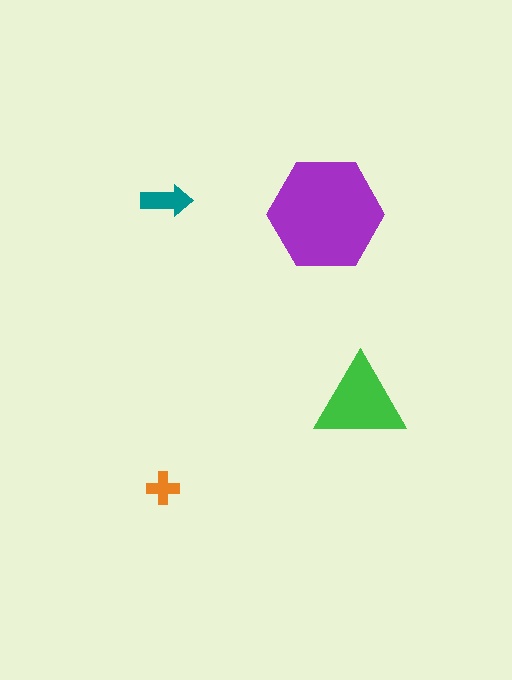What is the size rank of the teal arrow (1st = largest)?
3rd.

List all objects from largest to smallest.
The purple hexagon, the green triangle, the teal arrow, the orange cross.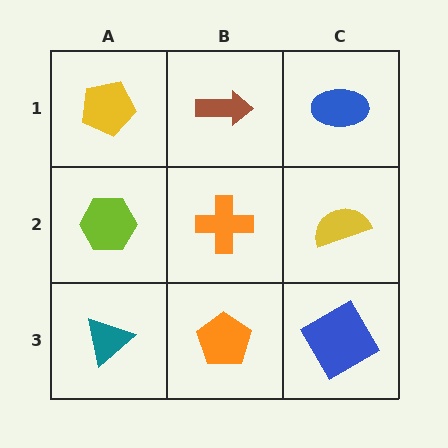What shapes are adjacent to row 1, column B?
An orange cross (row 2, column B), a yellow pentagon (row 1, column A), a blue ellipse (row 1, column C).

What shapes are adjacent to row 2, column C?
A blue ellipse (row 1, column C), a blue square (row 3, column C), an orange cross (row 2, column B).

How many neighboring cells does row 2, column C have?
3.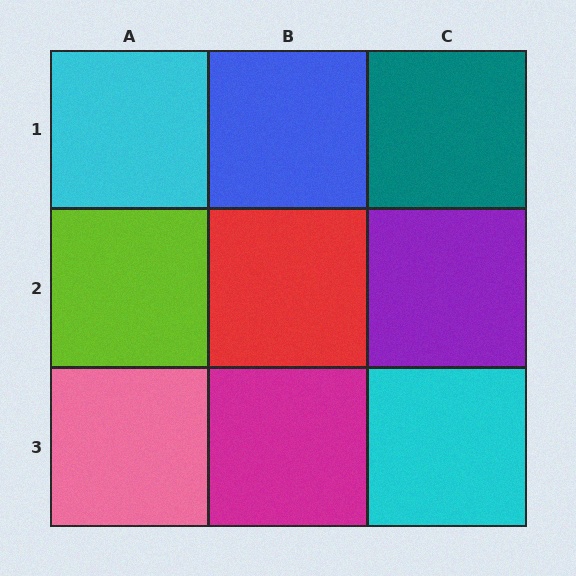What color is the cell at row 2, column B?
Red.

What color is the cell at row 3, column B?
Magenta.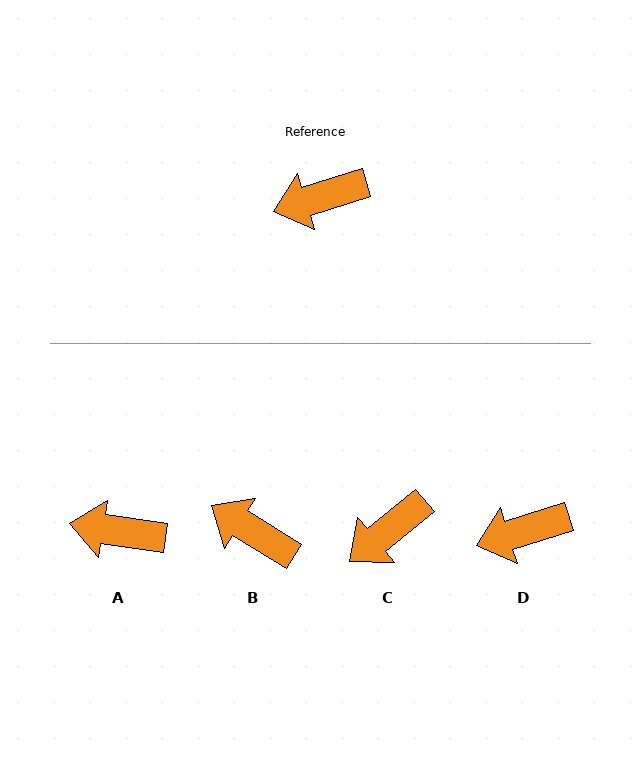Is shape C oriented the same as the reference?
No, it is off by about 22 degrees.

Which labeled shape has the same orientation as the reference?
D.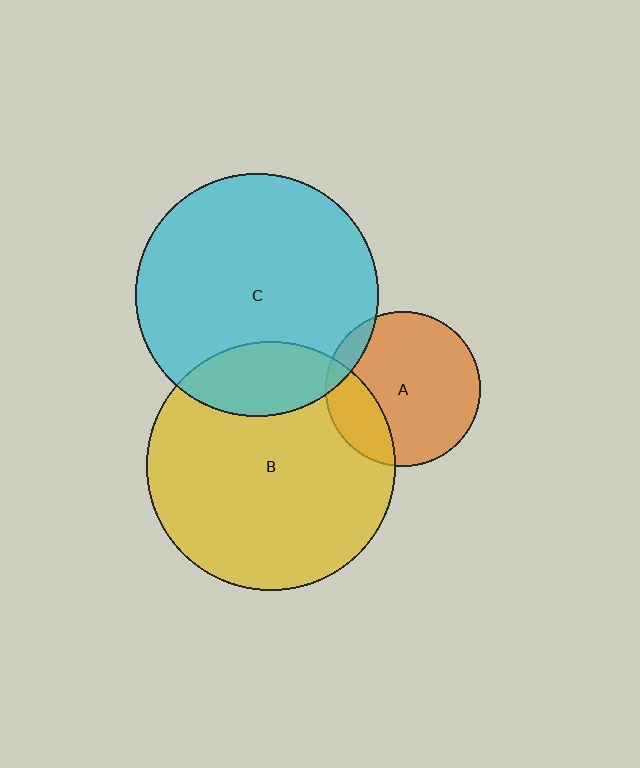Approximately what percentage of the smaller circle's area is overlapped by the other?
Approximately 10%.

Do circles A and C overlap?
Yes.